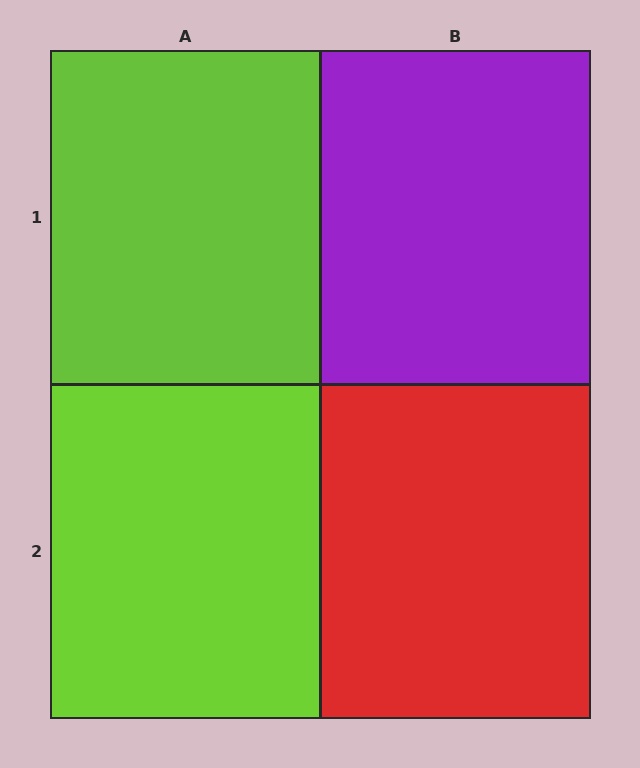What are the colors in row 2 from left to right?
Lime, red.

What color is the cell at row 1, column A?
Lime.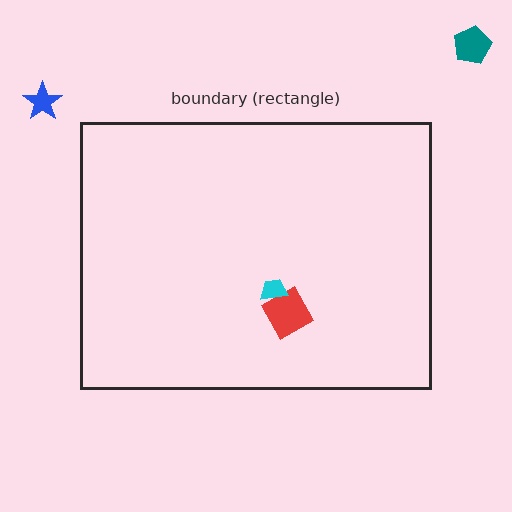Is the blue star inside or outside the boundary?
Outside.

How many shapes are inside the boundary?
2 inside, 2 outside.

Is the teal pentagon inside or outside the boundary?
Outside.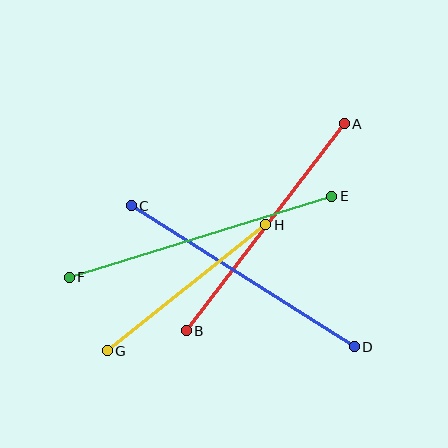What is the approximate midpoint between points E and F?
The midpoint is at approximately (200, 237) pixels.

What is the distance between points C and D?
The distance is approximately 264 pixels.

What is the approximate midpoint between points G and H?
The midpoint is at approximately (187, 288) pixels.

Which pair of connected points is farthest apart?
Points E and F are farthest apart.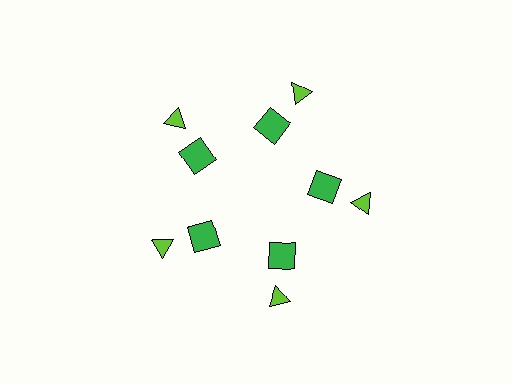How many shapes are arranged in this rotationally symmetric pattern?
There are 10 shapes, arranged in 5 groups of 2.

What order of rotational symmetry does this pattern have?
This pattern has 5-fold rotational symmetry.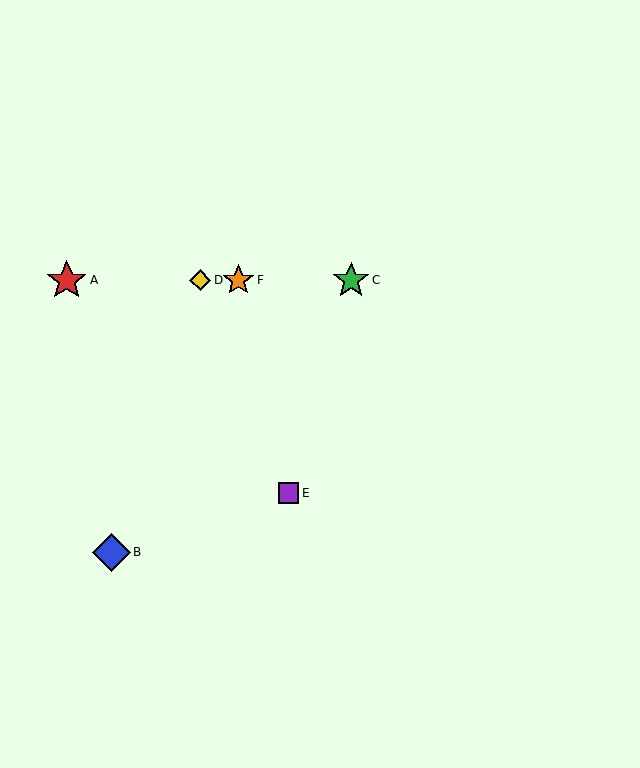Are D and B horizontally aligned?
No, D is at y≈280 and B is at y≈552.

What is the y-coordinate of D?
Object D is at y≈280.